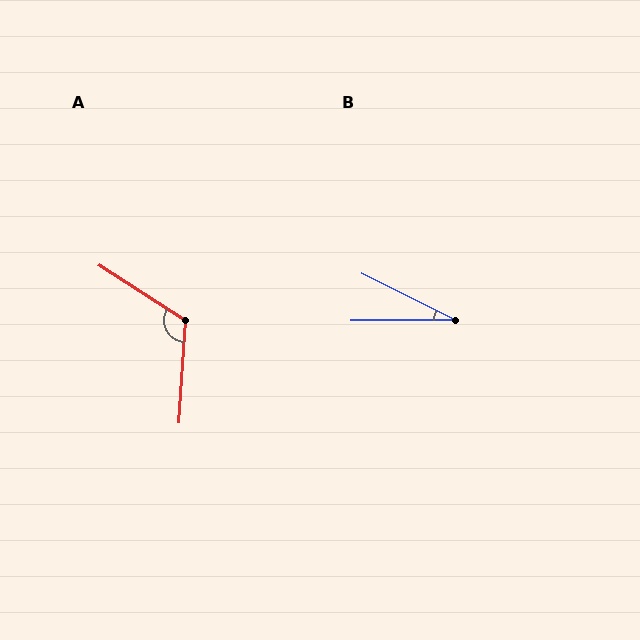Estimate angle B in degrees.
Approximately 27 degrees.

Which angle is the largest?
A, at approximately 120 degrees.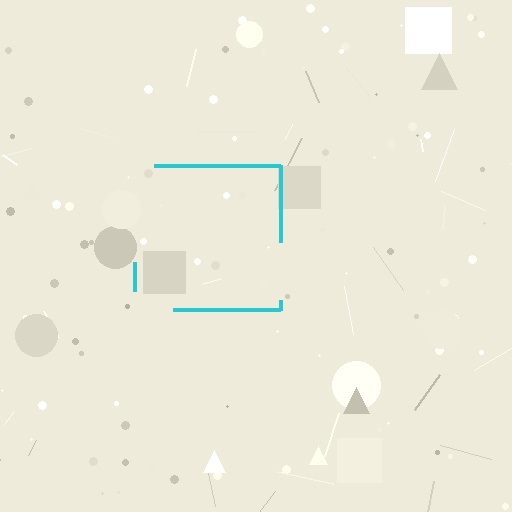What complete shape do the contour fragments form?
The contour fragments form a square.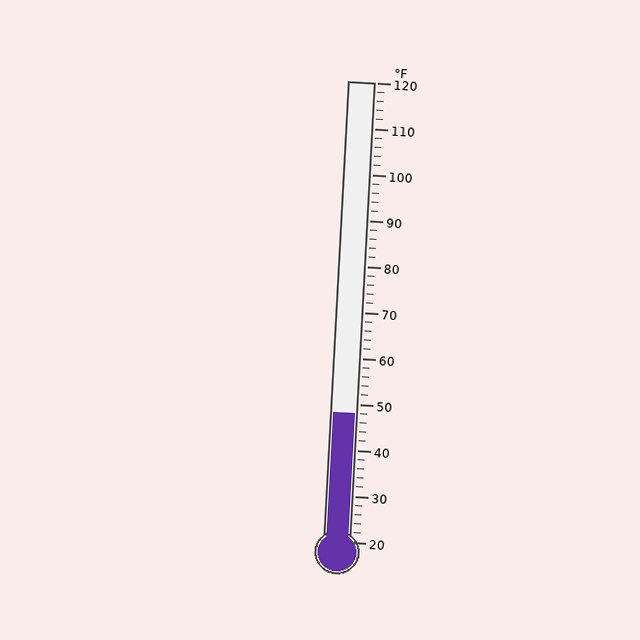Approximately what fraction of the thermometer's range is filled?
The thermometer is filled to approximately 30% of its range.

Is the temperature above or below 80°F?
The temperature is below 80°F.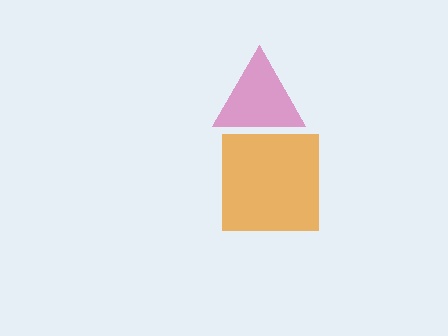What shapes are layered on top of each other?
The layered shapes are: a magenta triangle, an orange square.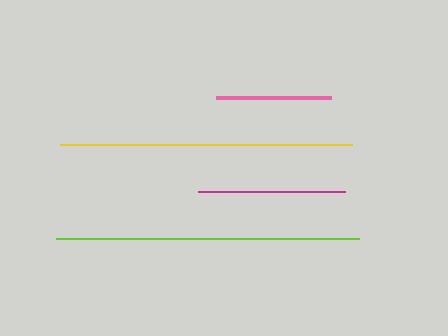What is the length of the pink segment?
The pink segment is approximately 115 pixels long.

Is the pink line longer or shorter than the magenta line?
The magenta line is longer than the pink line.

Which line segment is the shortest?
The pink line is the shortest at approximately 115 pixels.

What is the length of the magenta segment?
The magenta segment is approximately 147 pixels long.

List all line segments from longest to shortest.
From longest to shortest: lime, yellow, magenta, pink.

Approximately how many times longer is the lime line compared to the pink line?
The lime line is approximately 2.6 times the length of the pink line.